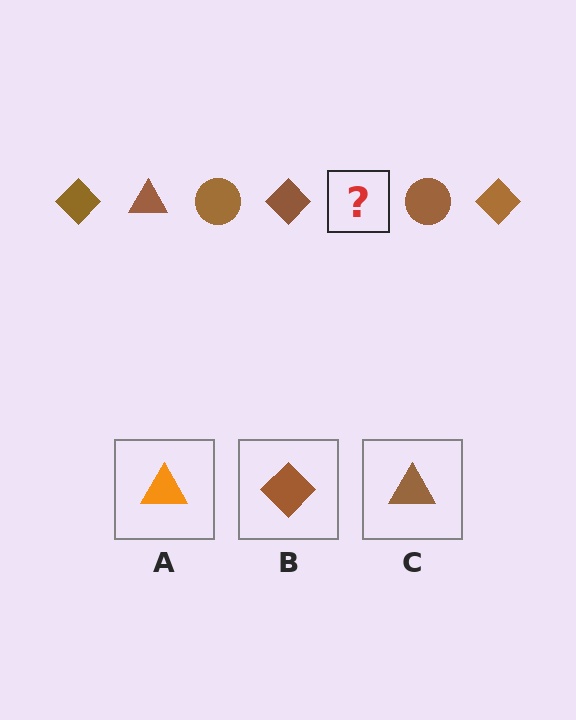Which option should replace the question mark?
Option C.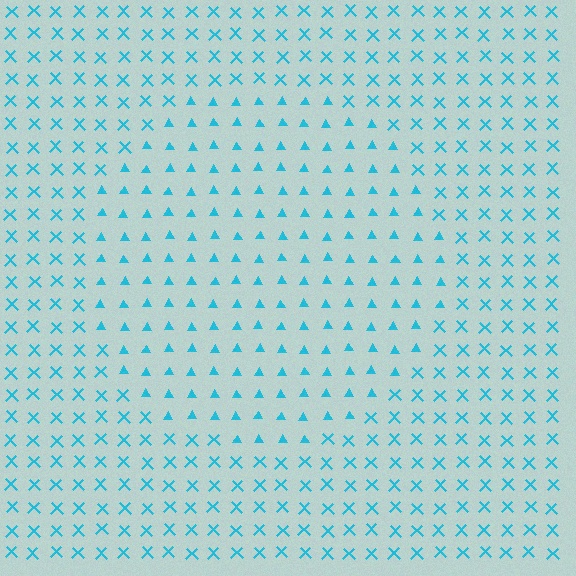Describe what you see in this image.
The image is filled with small cyan elements arranged in a uniform grid. A circle-shaped region contains triangles, while the surrounding area contains X marks. The boundary is defined purely by the change in element shape.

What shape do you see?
I see a circle.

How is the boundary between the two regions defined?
The boundary is defined by a change in element shape: triangles inside vs. X marks outside. All elements share the same color and spacing.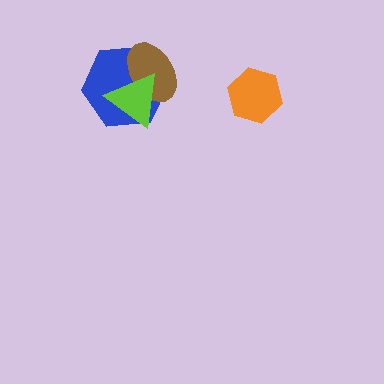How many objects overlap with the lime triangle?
2 objects overlap with the lime triangle.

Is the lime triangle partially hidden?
No, no other shape covers it.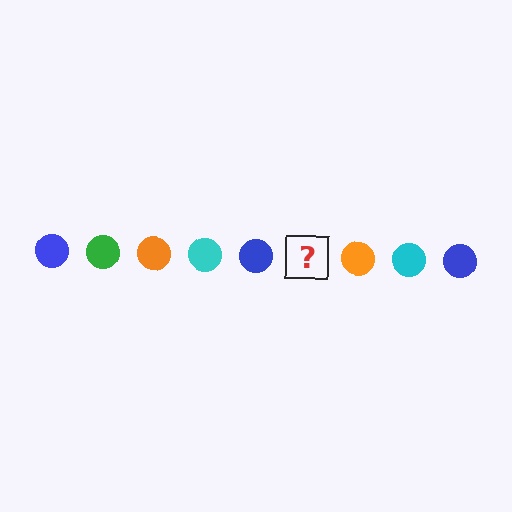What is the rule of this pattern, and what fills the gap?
The rule is that the pattern cycles through blue, green, orange, cyan circles. The gap should be filled with a green circle.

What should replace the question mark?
The question mark should be replaced with a green circle.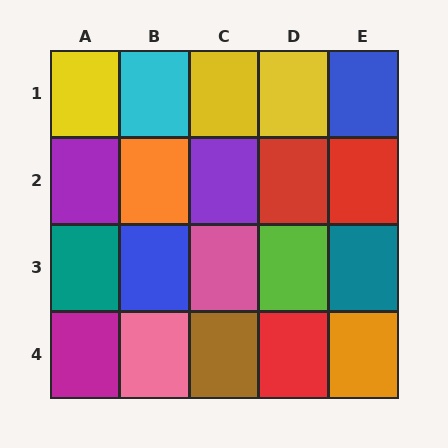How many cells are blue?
2 cells are blue.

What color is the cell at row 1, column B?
Cyan.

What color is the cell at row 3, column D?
Lime.